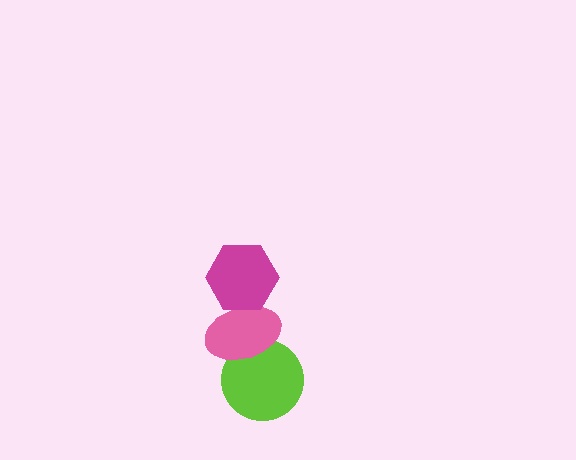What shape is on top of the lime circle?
The pink ellipse is on top of the lime circle.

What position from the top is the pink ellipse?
The pink ellipse is 2nd from the top.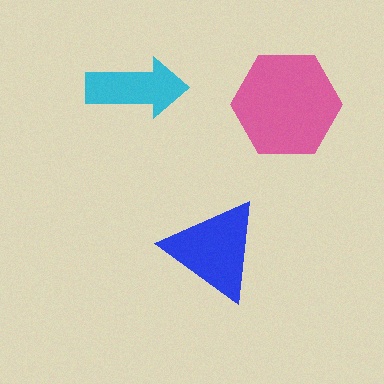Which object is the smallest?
The cyan arrow.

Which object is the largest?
The pink hexagon.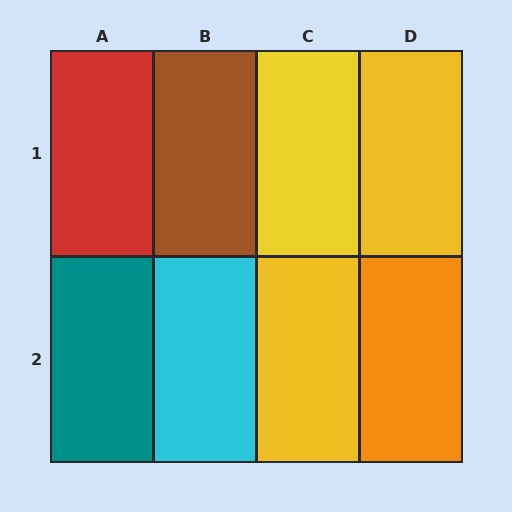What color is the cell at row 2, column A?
Teal.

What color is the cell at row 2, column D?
Orange.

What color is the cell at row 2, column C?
Yellow.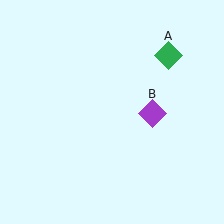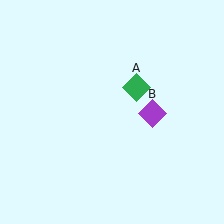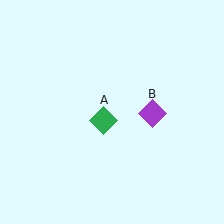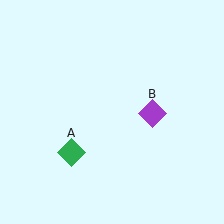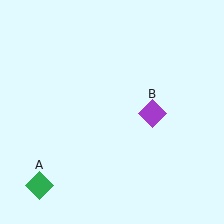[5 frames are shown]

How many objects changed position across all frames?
1 object changed position: green diamond (object A).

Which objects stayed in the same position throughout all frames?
Purple diamond (object B) remained stationary.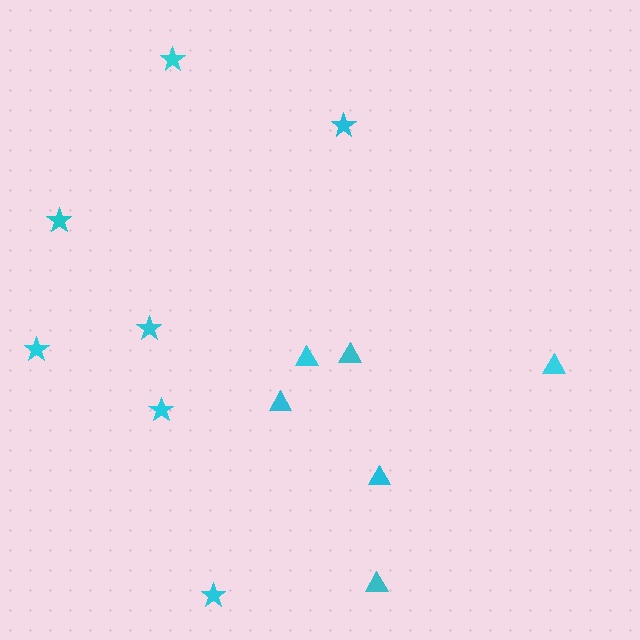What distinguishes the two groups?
There are 2 groups: one group of stars (7) and one group of triangles (6).